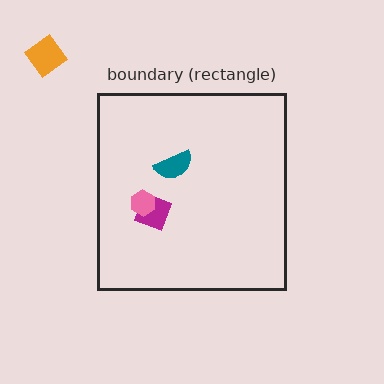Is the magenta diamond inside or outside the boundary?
Inside.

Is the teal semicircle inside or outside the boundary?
Inside.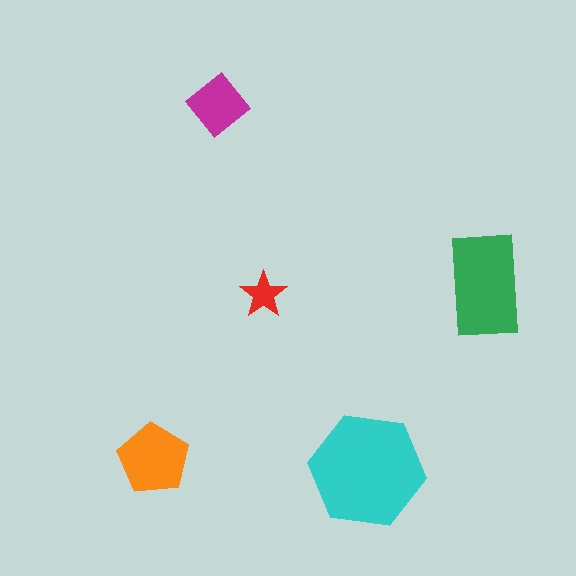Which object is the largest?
The cyan hexagon.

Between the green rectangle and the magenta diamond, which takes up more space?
The green rectangle.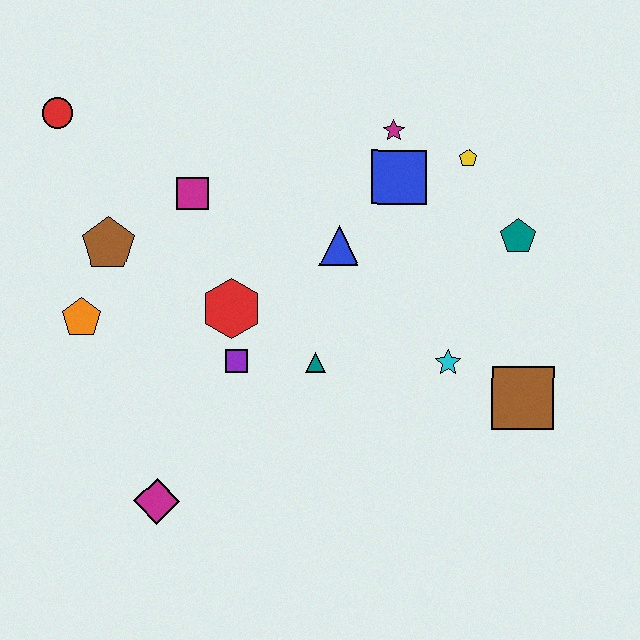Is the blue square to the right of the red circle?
Yes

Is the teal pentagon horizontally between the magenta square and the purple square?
No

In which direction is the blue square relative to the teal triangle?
The blue square is above the teal triangle.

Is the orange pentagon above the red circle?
No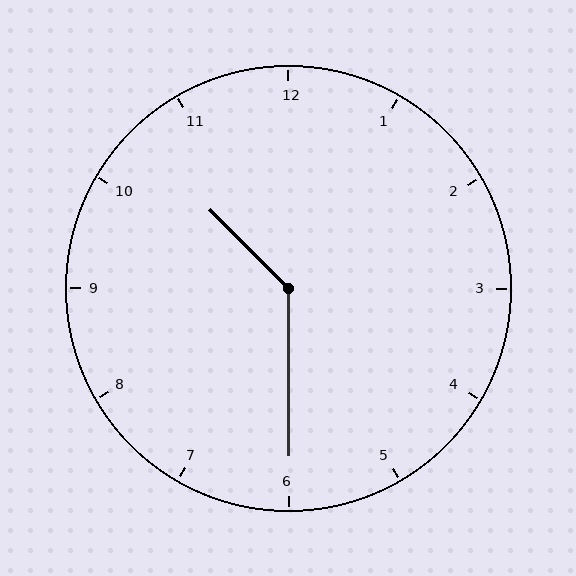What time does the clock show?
10:30.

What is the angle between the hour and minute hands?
Approximately 135 degrees.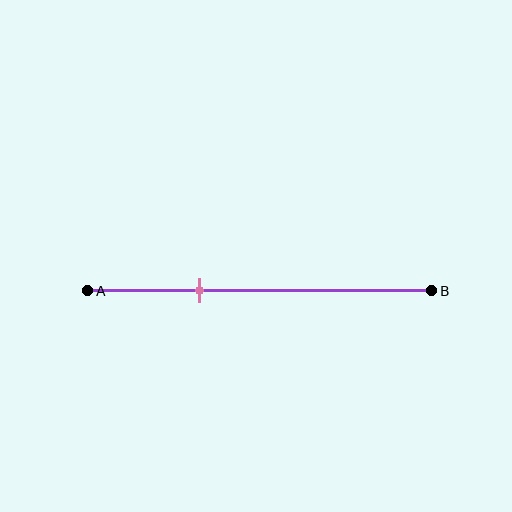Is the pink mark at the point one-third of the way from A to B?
Yes, the mark is approximately at the one-third point.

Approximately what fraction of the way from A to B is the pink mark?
The pink mark is approximately 35% of the way from A to B.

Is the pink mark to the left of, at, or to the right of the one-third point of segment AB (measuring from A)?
The pink mark is approximately at the one-third point of segment AB.